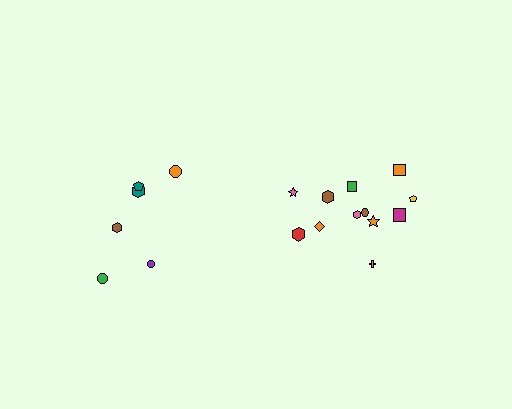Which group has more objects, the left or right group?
The right group.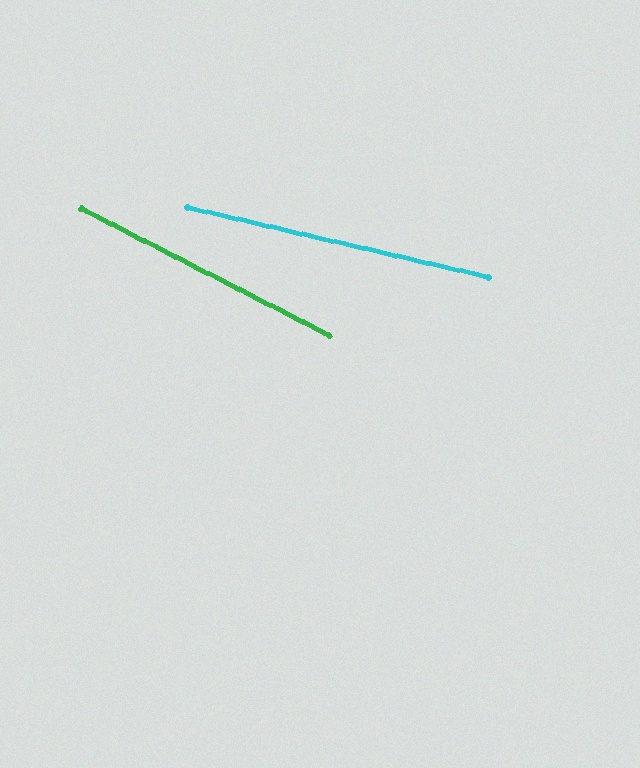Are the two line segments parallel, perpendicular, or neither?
Neither parallel nor perpendicular — they differ by about 14°.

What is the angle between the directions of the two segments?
Approximately 14 degrees.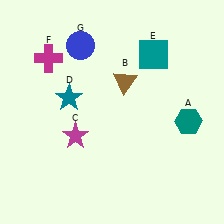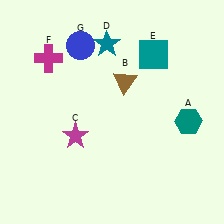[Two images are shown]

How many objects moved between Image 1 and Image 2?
1 object moved between the two images.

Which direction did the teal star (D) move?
The teal star (D) moved up.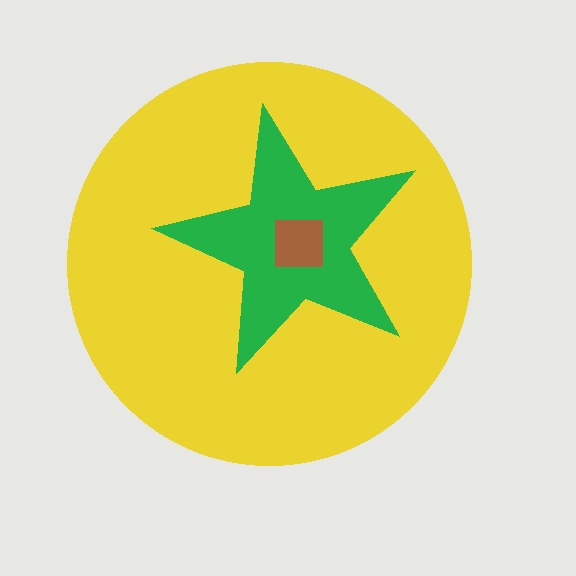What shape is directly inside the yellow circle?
The green star.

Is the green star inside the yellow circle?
Yes.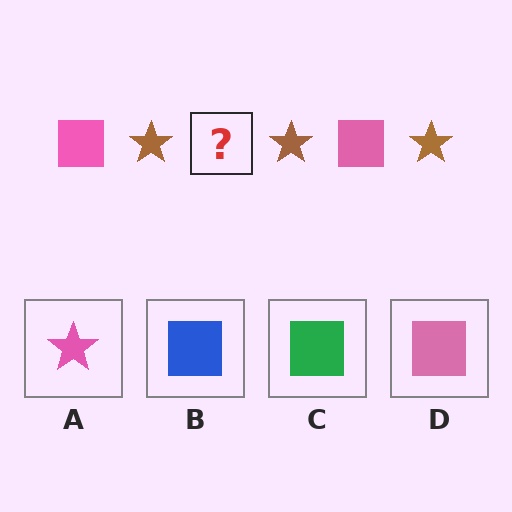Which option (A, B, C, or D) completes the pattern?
D.